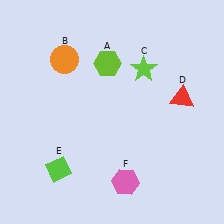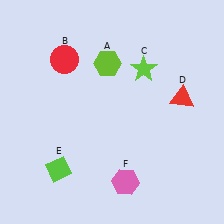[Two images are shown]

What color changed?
The circle (B) changed from orange in Image 1 to red in Image 2.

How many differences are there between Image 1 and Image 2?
There is 1 difference between the two images.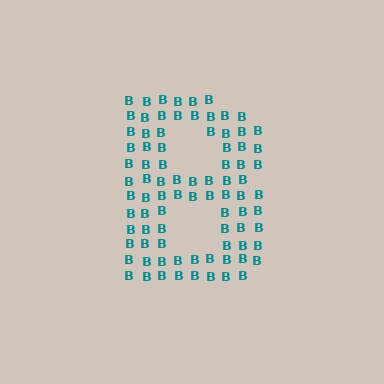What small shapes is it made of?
It is made of small letter B's.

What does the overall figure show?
The overall figure shows the letter B.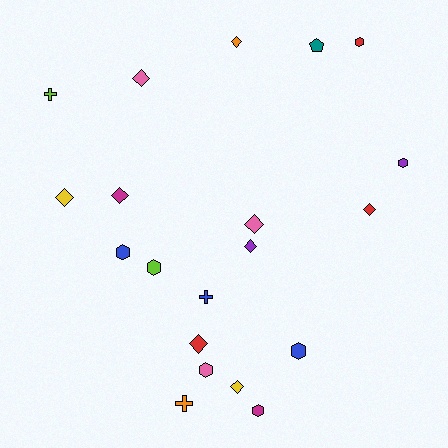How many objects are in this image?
There are 20 objects.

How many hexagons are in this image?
There are 7 hexagons.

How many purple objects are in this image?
There are 2 purple objects.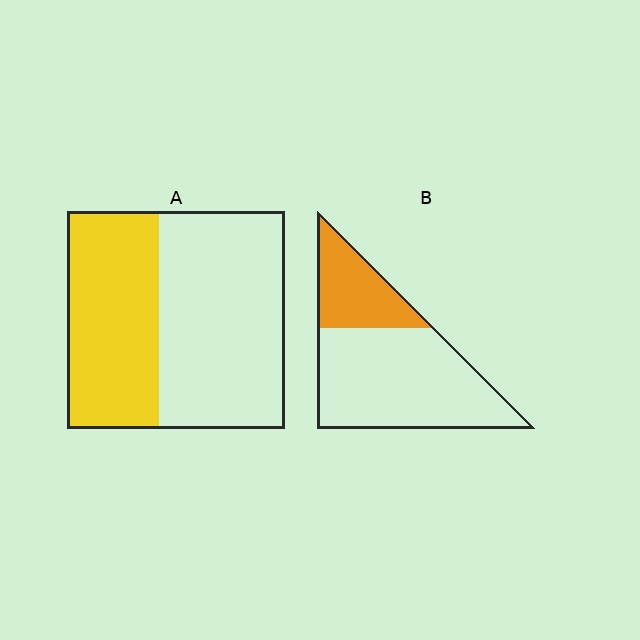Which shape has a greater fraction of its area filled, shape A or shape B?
Shape A.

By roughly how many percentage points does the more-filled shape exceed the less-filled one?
By roughly 15 percentage points (A over B).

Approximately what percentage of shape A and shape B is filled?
A is approximately 40% and B is approximately 30%.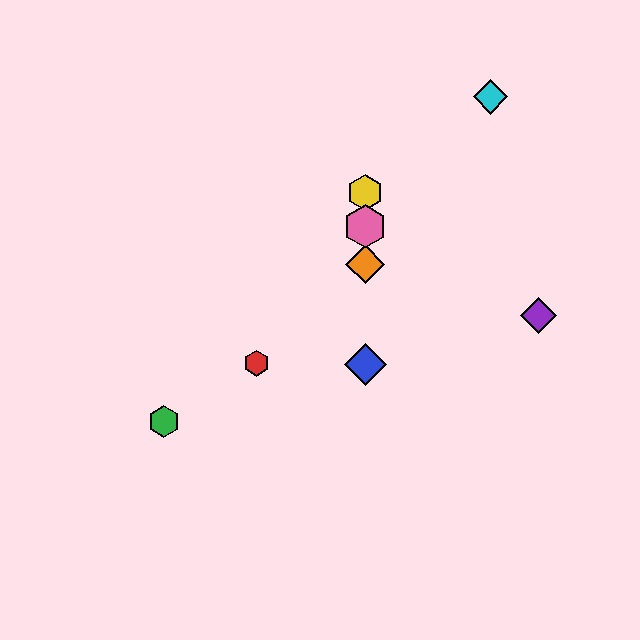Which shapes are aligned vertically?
The blue diamond, the yellow hexagon, the orange diamond, the pink hexagon are aligned vertically.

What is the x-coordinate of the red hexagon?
The red hexagon is at x≈257.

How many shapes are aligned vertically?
4 shapes (the blue diamond, the yellow hexagon, the orange diamond, the pink hexagon) are aligned vertically.